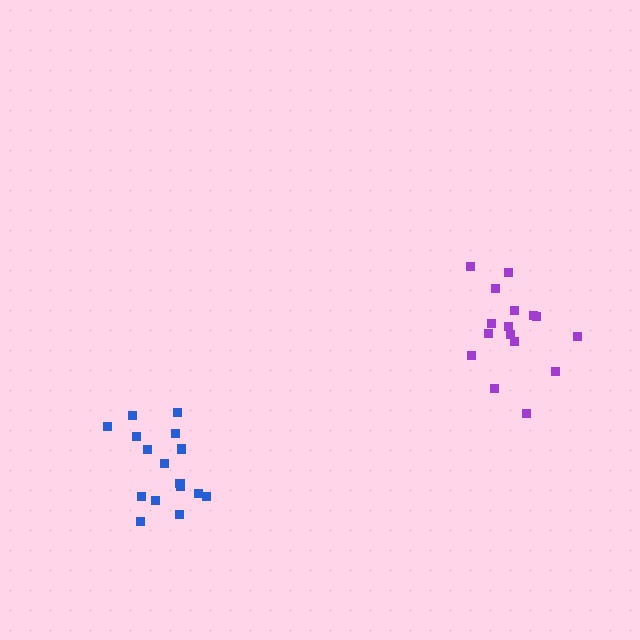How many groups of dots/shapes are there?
There are 2 groups.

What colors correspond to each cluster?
The clusters are colored: purple, blue.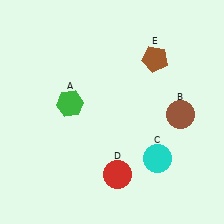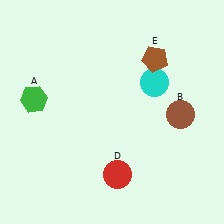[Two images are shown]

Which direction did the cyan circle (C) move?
The cyan circle (C) moved up.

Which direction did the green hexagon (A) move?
The green hexagon (A) moved left.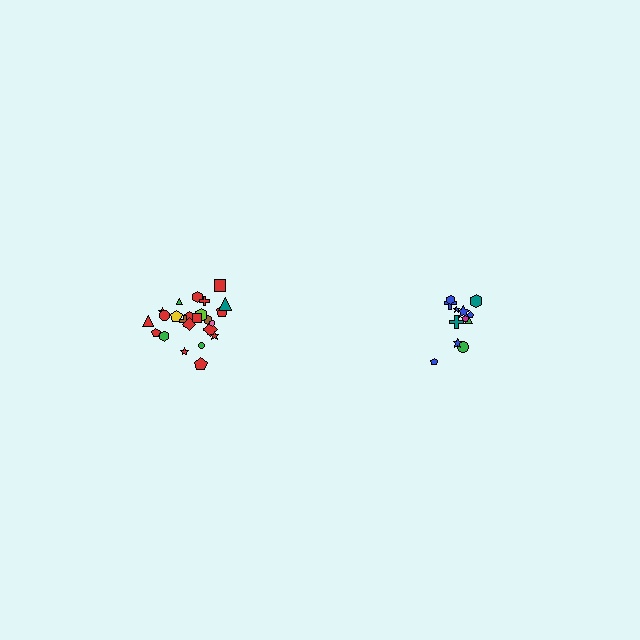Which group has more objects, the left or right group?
The left group.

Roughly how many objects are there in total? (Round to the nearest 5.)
Roughly 35 objects in total.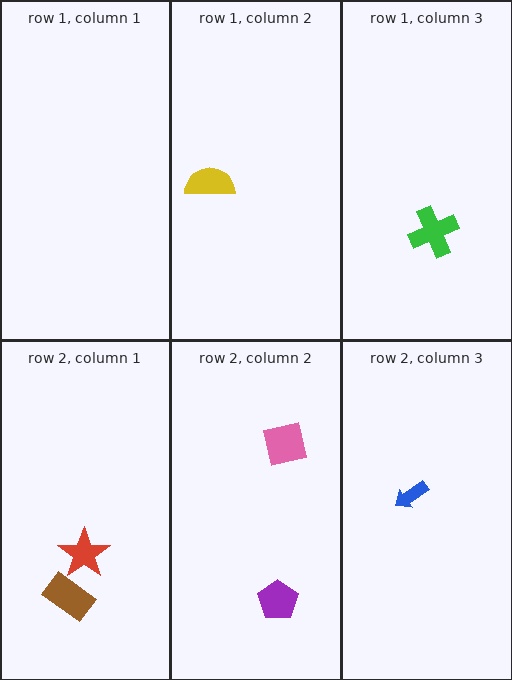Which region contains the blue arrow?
The row 2, column 3 region.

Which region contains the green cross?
The row 1, column 3 region.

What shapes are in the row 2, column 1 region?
The red star, the brown rectangle.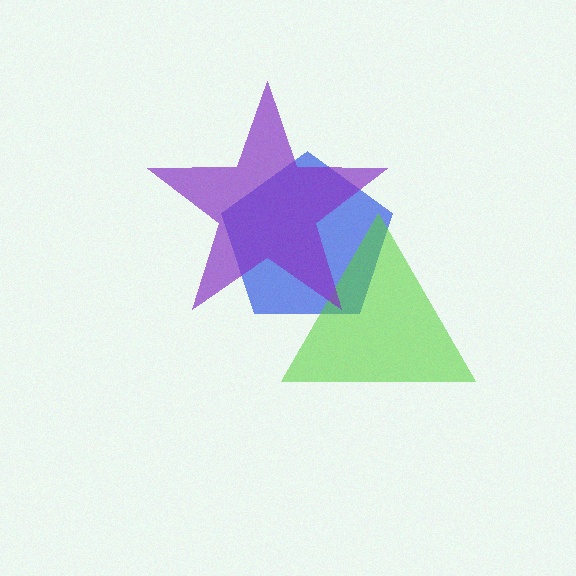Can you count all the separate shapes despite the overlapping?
Yes, there are 3 separate shapes.